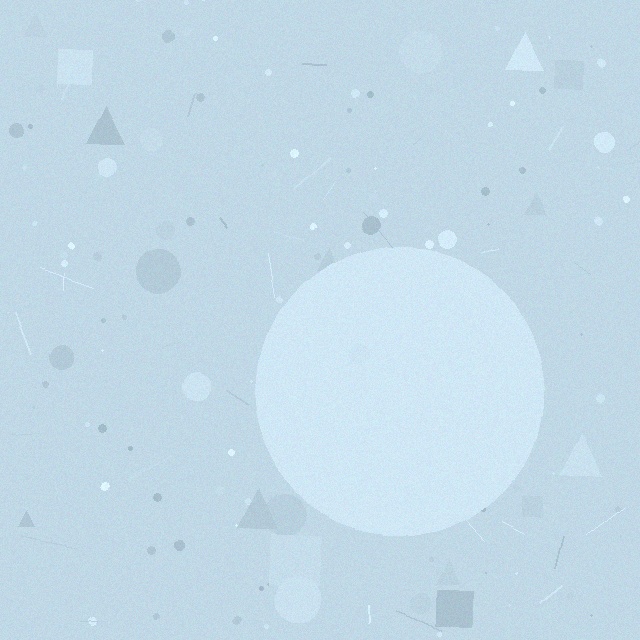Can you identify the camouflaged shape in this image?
The camouflaged shape is a circle.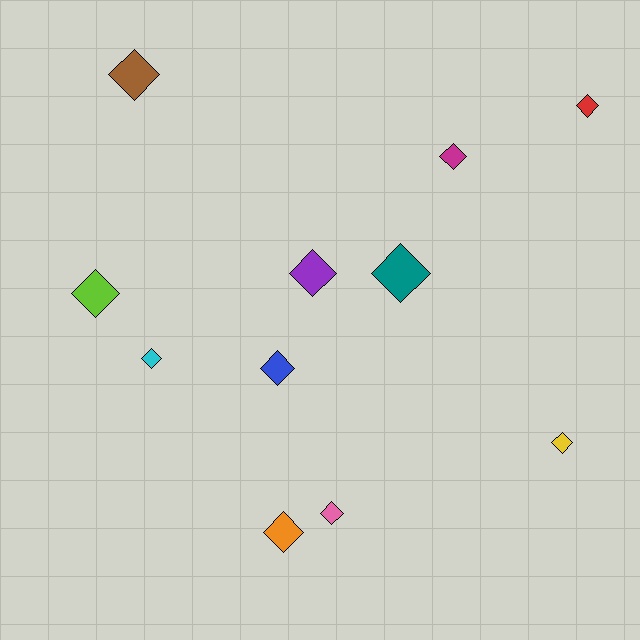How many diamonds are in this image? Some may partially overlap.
There are 11 diamonds.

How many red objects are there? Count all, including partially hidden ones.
There is 1 red object.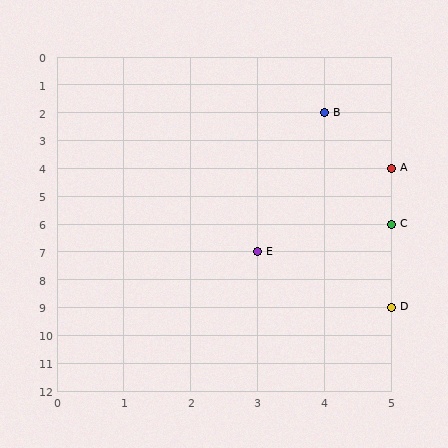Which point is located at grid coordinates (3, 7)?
Point E is at (3, 7).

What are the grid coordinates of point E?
Point E is at grid coordinates (3, 7).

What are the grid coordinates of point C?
Point C is at grid coordinates (5, 6).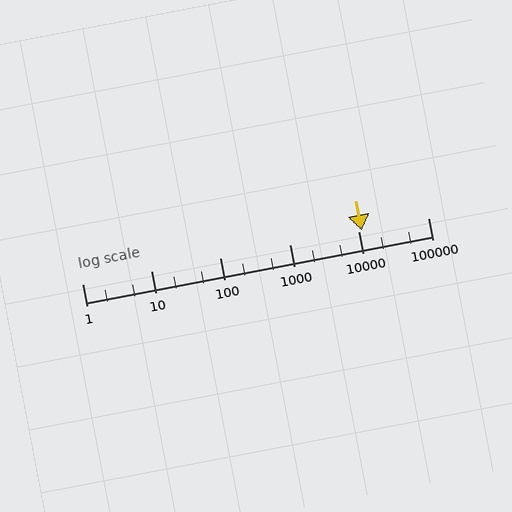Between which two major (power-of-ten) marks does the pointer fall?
The pointer is between 10000 and 100000.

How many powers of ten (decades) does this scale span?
The scale spans 5 decades, from 1 to 100000.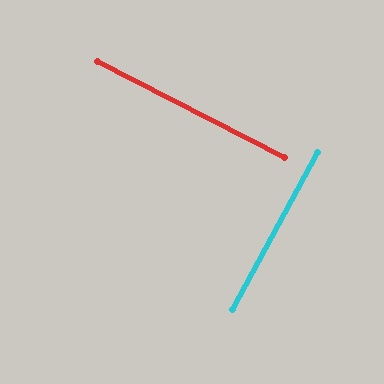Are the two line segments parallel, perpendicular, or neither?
Perpendicular — they meet at approximately 89°.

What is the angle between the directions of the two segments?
Approximately 89 degrees.